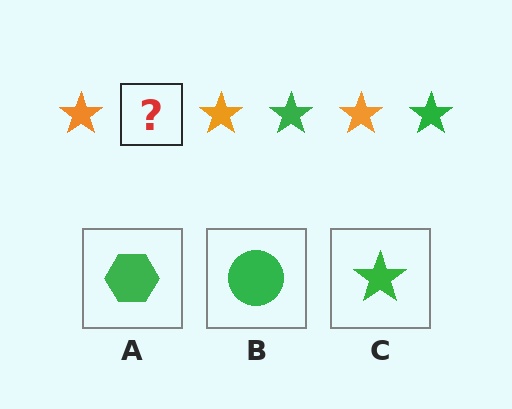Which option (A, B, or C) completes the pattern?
C.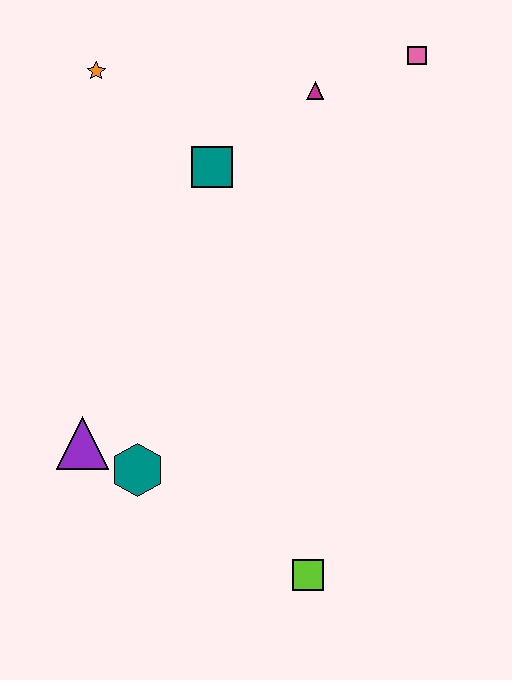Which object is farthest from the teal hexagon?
The pink square is farthest from the teal hexagon.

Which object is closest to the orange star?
The teal square is closest to the orange star.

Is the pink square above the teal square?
Yes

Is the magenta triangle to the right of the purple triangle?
Yes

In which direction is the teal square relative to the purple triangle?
The teal square is above the purple triangle.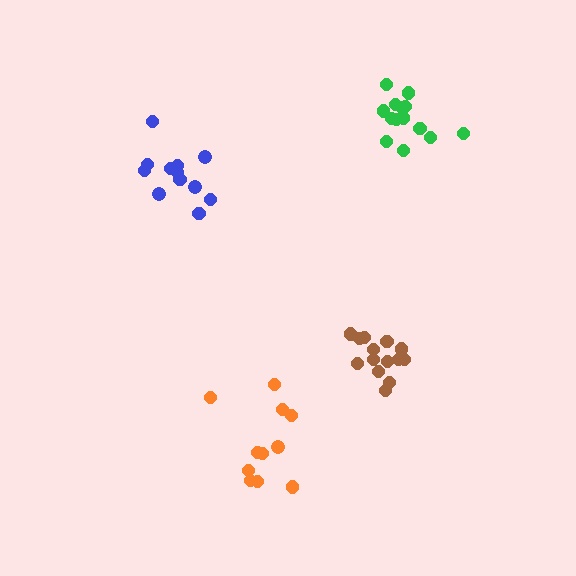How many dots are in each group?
Group 1: 12 dots, Group 2: 14 dots, Group 3: 11 dots, Group 4: 14 dots (51 total).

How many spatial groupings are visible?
There are 4 spatial groupings.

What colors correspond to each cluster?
The clusters are colored: blue, brown, orange, green.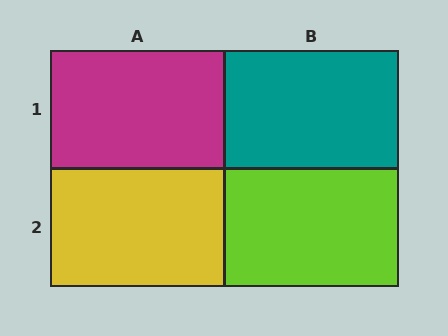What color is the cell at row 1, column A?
Magenta.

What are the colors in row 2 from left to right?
Yellow, lime.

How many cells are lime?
1 cell is lime.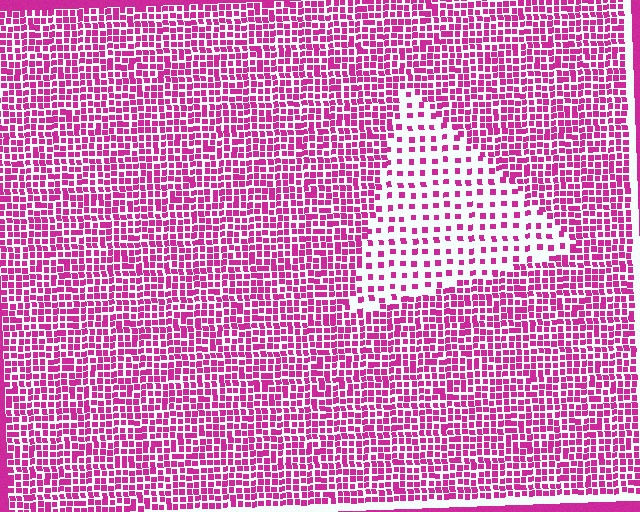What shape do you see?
I see a triangle.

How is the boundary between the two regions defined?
The boundary is defined by a change in element density (approximately 2.6x ratio). All elements are the same color, size, and shape.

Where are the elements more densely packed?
The elements are more densely packed outside the triangle boundary.